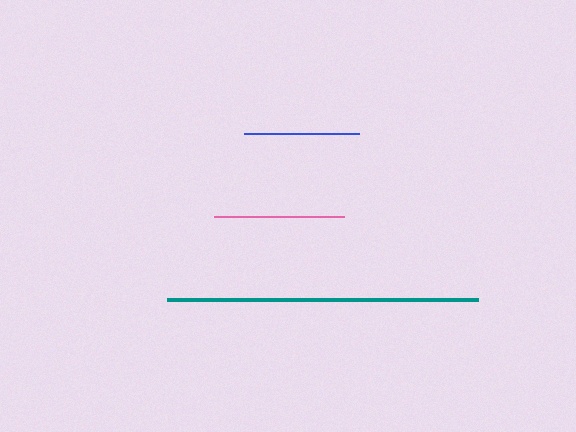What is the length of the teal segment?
The teal segment is approximately 311 pixels long.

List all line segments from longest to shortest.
From longest to shortest: teal, pink, blue.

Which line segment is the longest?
The teal line is the longest at approximately 311 pixels.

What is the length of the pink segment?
The pink segment is approximately 130 pixels long.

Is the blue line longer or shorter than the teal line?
The teal line is longer than the blue line.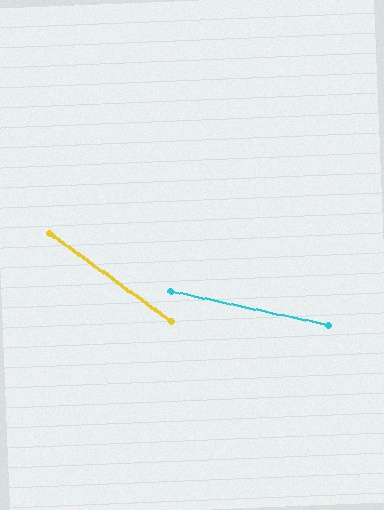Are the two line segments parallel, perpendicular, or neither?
Neither parallel nor perpendicular — they differ by about 24°.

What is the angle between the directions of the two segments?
Approximately 24 degrees.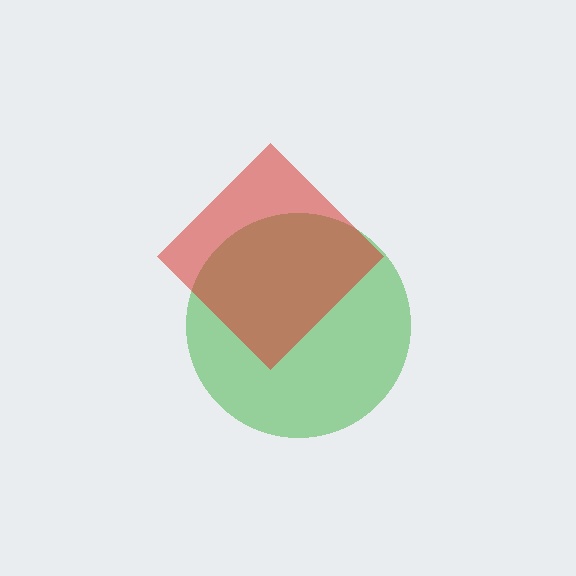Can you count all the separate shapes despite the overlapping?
Yes, there are 2 separate shapes.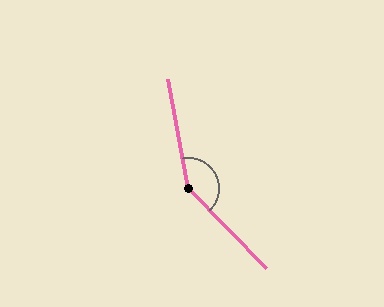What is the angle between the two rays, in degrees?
Approximately 146 degrees.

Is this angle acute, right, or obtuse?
It is obtuse.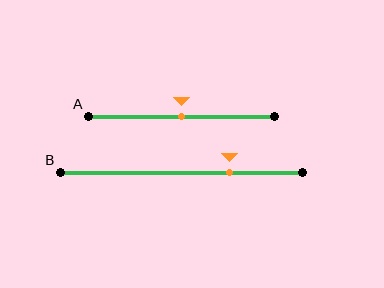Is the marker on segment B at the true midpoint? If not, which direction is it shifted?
No, the marker on segment B is shifted to the right by about 20% of the segment length.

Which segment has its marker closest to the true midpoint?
Segment A has its marker closest to the true midpoint.